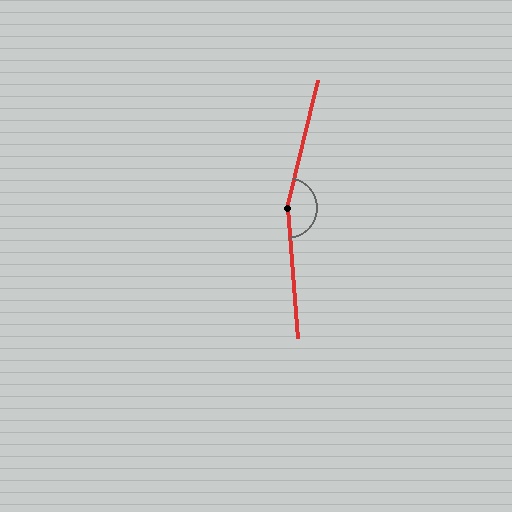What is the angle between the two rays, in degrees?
Approximately 162 degrees.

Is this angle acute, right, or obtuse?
It is obtuse.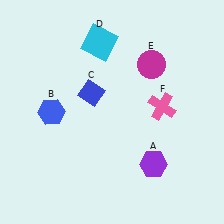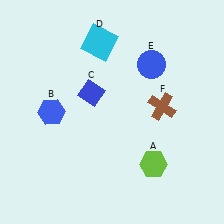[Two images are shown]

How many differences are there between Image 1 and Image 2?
There are 3 differences between the two images.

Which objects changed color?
A changed from purple to lime. E changed from magenta to blue. F changed from pink to brown.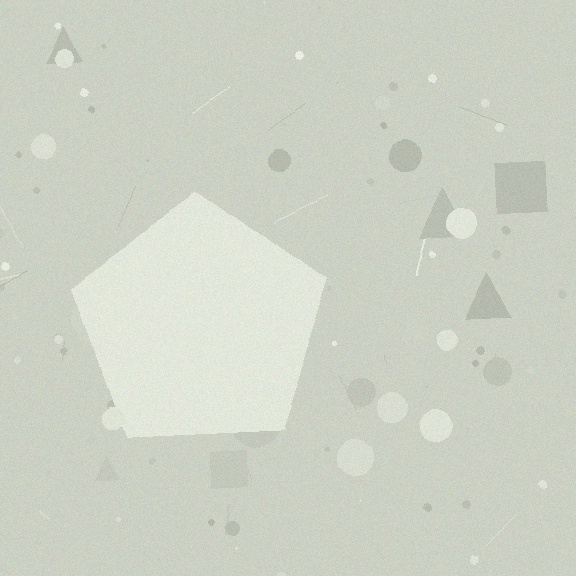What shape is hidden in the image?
A pentagon is hidden in the image.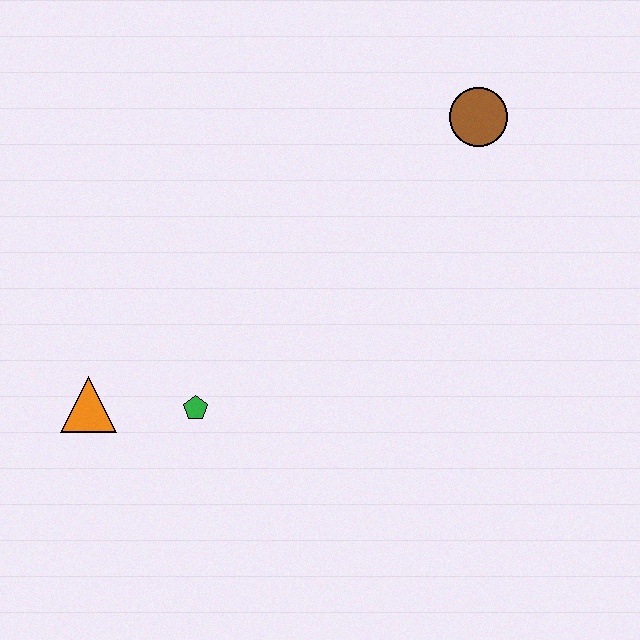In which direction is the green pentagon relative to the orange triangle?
The green pentagon is to the right of the orange triangle.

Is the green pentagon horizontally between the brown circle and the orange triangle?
Yes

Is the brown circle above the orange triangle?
Yes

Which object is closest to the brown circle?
The green pentagon is closest to the brown circle.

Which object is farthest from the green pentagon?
The brown circle is farthest from the green pentagon.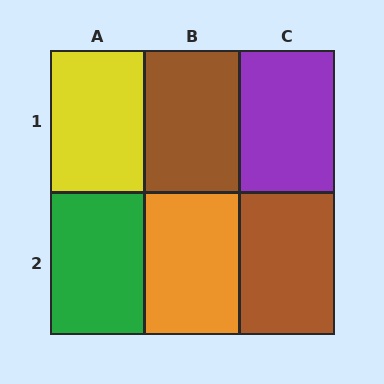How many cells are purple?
1 cell is purple.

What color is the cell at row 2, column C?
Brown.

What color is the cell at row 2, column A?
Green.